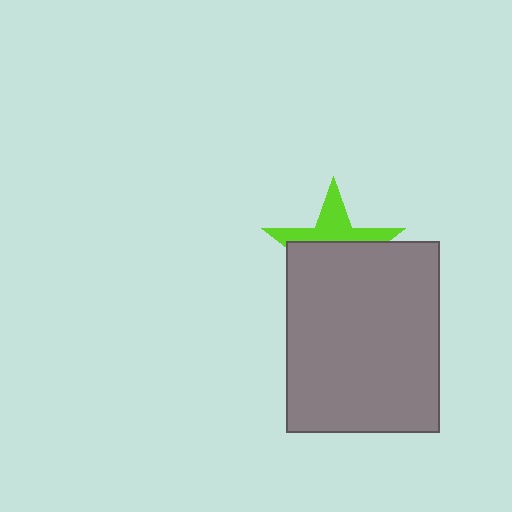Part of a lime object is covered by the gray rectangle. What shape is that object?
It is a star.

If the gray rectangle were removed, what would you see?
You would see the complete lime star.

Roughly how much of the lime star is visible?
A small part of it is visible (roughly 40%).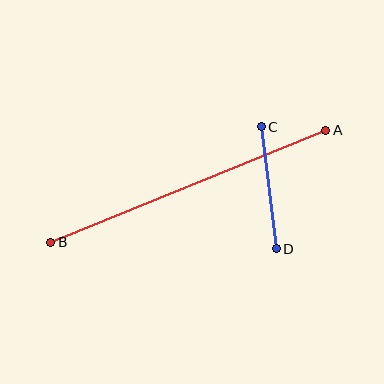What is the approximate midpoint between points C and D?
The midpoint is at approximately (269, 188) pixels.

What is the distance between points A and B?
The distance is approximately 297 pixels.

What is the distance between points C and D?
The distance is approximately 123 pixels.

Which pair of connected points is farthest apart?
Points A and B are farthest apart.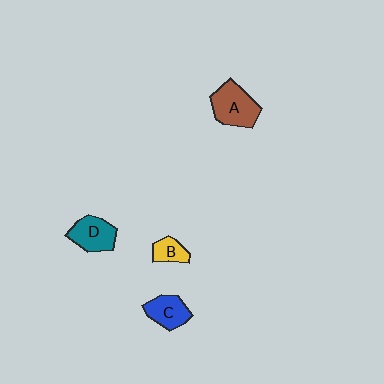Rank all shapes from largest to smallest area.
From largest to smallest: A (brown), D (teal), C (blue), B (yellow).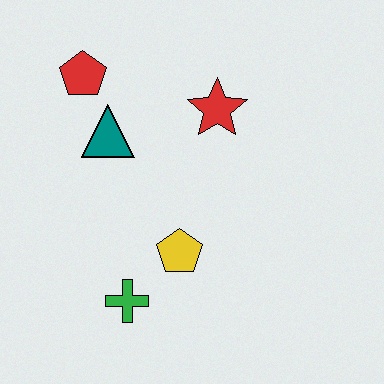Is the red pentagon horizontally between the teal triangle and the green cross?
No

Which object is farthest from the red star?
The green cross is farthest from the red star.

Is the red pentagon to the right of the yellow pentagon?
No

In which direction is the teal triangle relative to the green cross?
The teal triangle is above the green cross.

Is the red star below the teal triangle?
No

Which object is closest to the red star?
The teal triangle is closest to the red star.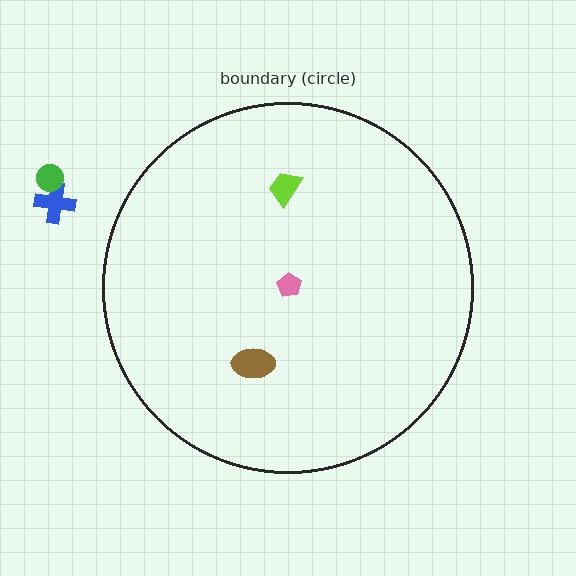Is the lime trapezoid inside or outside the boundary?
Inside.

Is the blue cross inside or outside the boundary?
Outside.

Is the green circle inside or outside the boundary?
Outside.